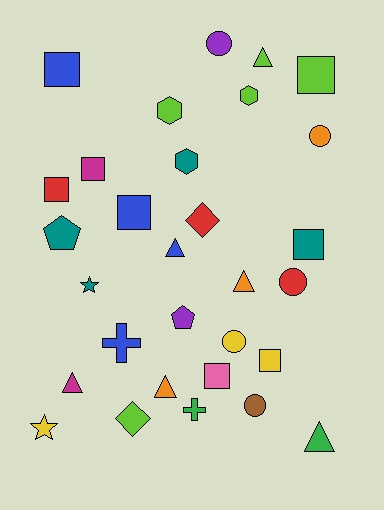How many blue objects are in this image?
There are 4 blue objects.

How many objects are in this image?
There are 30 objects.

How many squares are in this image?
There are 8 squares.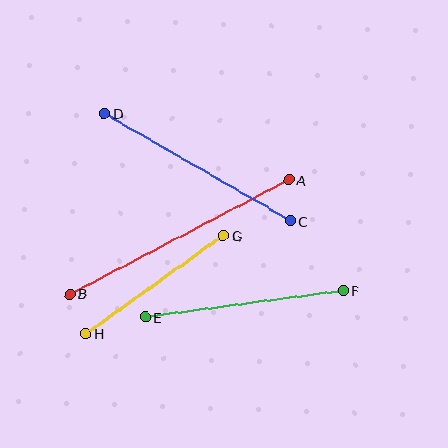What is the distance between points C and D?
The distance is approximately 215 pixels.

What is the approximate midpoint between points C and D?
The midpoint is at approximately (197, 167) pixels.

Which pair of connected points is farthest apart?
Points A and B are farthest apart.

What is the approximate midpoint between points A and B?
The midpoint is at approximately (179, 237) pixels.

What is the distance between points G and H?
The distance is approximately 169 pixels.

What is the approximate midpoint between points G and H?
The midpoint is at approximately (155, 285) pixels.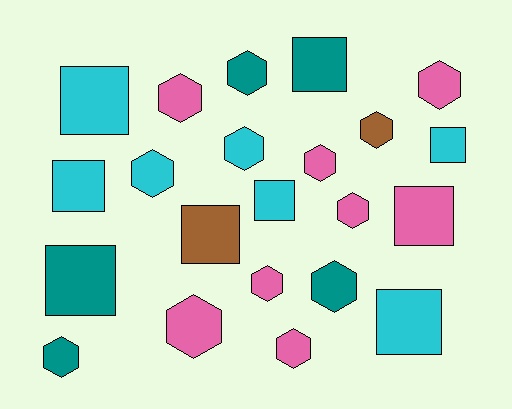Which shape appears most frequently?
Hexagon, with 13 objects.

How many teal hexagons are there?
There are 3 teal hexagons.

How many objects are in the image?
There are 22 objects.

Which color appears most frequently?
Pink, with 8 objects.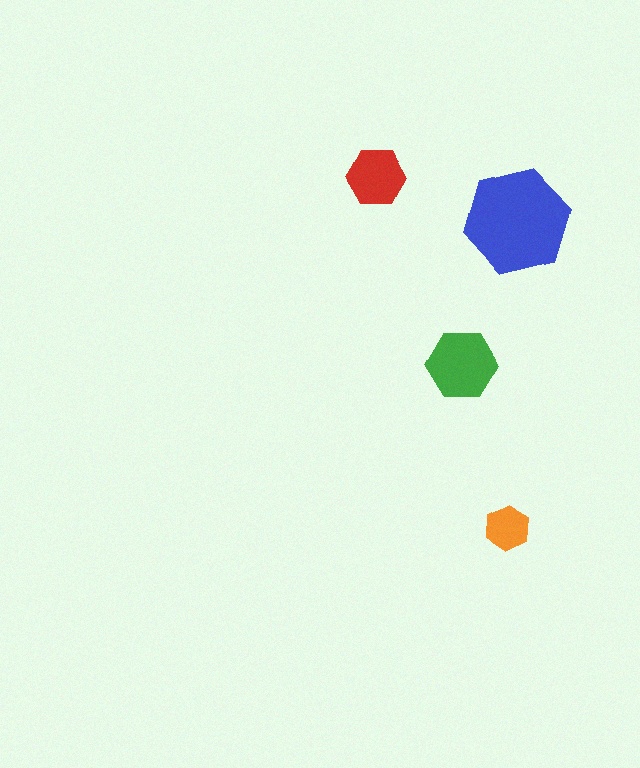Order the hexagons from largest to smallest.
the blue one, the green one, the red one, the orange one.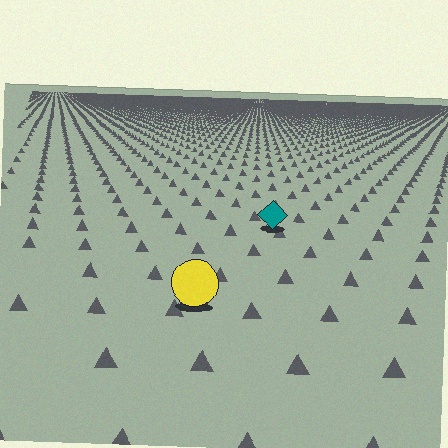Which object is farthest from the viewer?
The teal diamond is farthest from the viewer. It appears smaller and the ground texture around it is denser.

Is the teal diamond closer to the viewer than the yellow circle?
No. The yellow circle is closer — you can tell from the texture gradient: the ground texture is coarser near it.